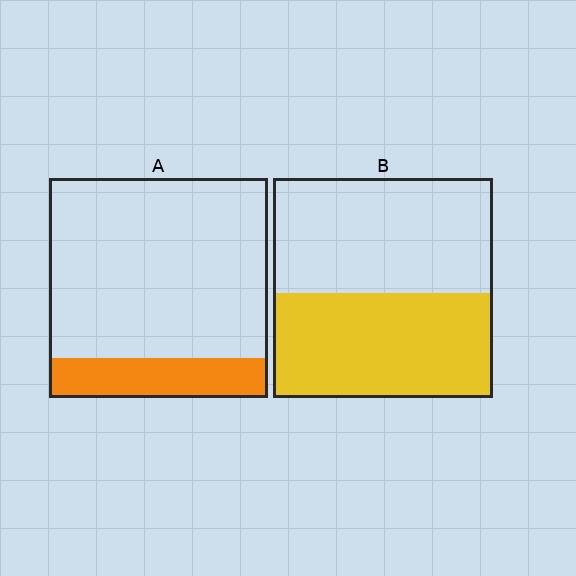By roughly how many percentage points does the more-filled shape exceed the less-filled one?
By roughly 30 percentage points (B over A).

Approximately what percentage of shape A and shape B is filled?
A is approximately 20% and B is approximately 50%.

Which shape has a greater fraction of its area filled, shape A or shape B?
Shape B.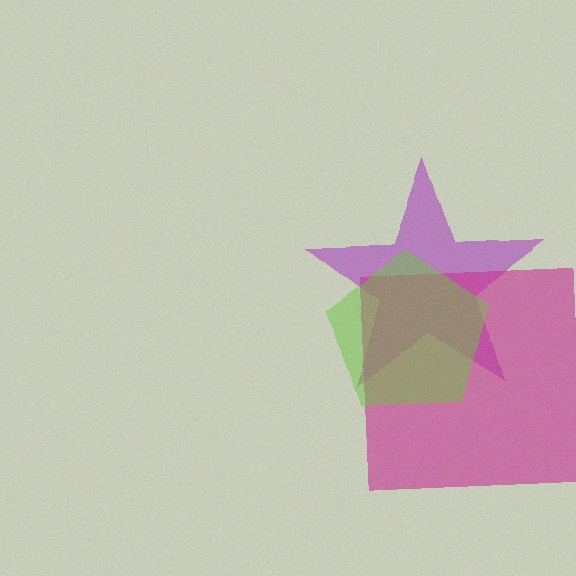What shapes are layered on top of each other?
The layered shapes are: a purple star, a magenta square, a lime pentagon.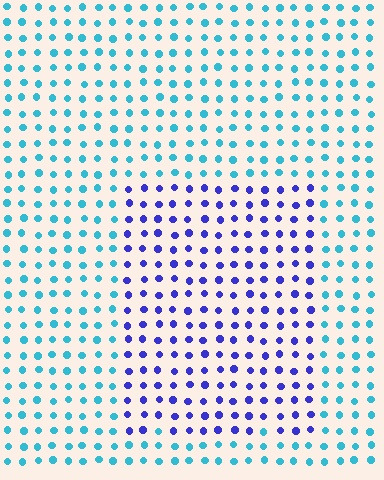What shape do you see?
I see a rectangle.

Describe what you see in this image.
The image is filled with small cyan elements in a uniform arrangement. A rectangle-shaped region is visible where the elements are tinted to a slightly different hue, forming a subtle color boundary.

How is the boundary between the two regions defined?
The boundary is defined purely by a slight shift in hue (about 54 degrees). Spacing, size, and orientation are identical on both sides.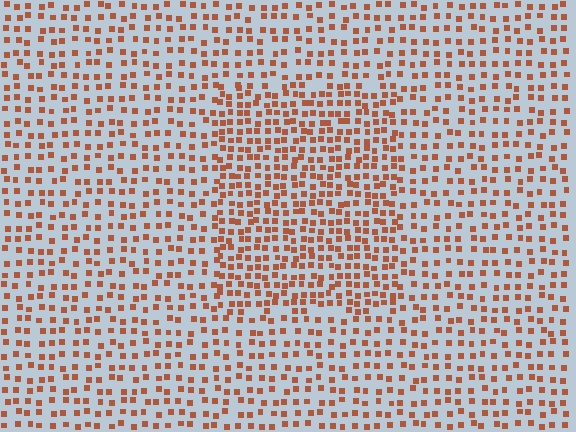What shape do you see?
I see a rectangle.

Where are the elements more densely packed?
The elements are more densely packed inside the rectangle boundary.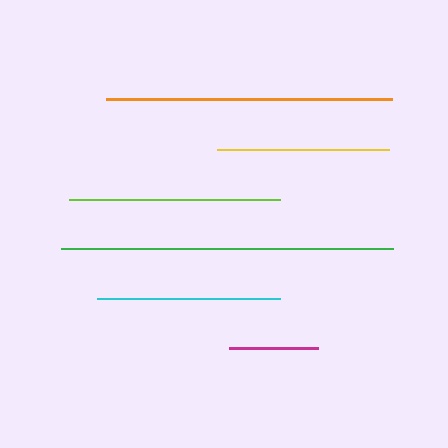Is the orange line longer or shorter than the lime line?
The orange line is longer than the lime line.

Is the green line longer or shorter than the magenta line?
The green line is longer than the magenta line.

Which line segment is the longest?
The green line is the longest at approximately 331 pixels.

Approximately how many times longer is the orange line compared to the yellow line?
The orange line is approximately 1.7 times the length of the yellow line.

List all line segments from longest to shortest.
From longest to shortest: green, orange, lime, cyan, yellow, magenta.